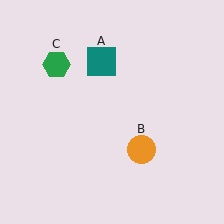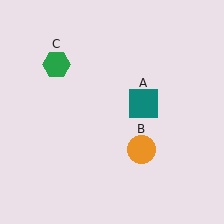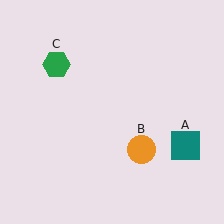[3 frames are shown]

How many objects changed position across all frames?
1 object changed position: teal square (object A).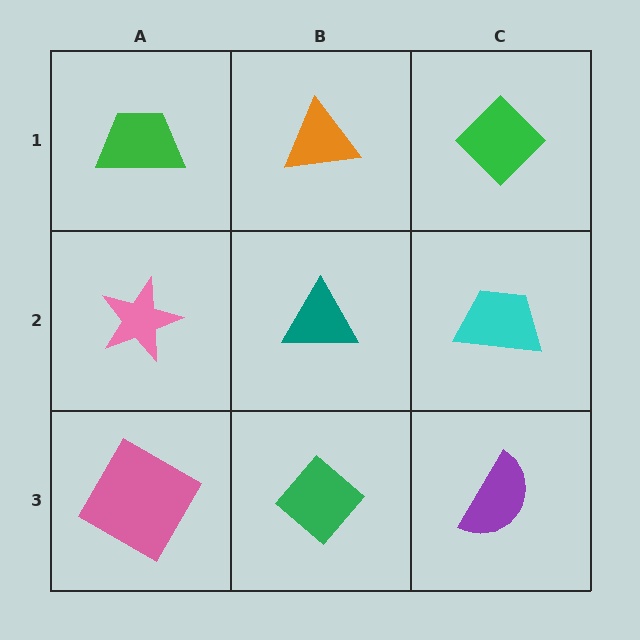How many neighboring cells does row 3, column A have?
2.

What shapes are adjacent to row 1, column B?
A teal triangle (row 2, column B), a green trapezoid (row 1, column A), a green diamond (row 1, column C).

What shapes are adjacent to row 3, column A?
A pink star (row 2, column A), a green diamond (row 3, column B).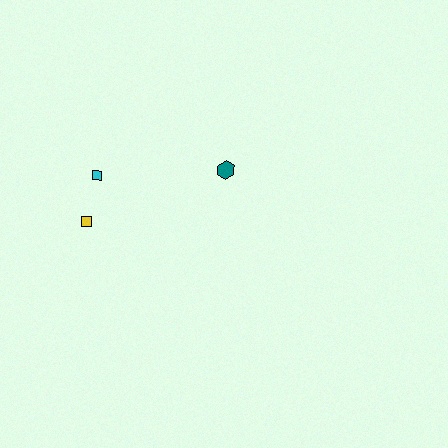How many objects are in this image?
There are 3 objects.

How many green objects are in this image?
There are no green objects.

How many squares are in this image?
There are 2 squares.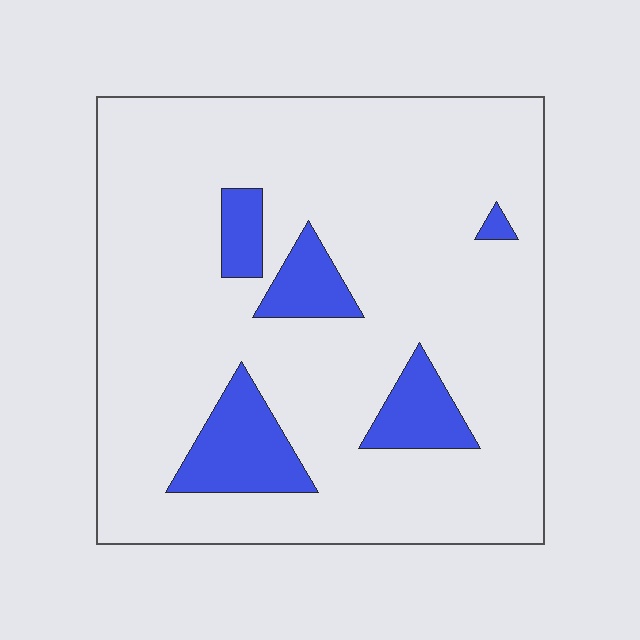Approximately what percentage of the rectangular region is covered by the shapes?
Approximately 15%.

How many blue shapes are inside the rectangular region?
5.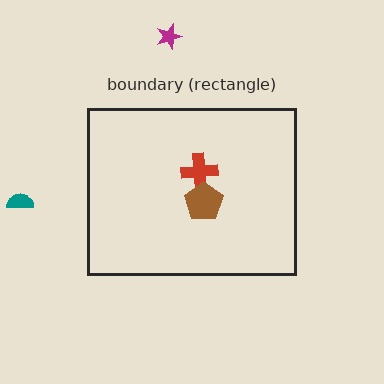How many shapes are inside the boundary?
2 inside, 2 outside.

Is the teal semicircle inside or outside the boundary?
Outside.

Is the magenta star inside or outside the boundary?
Outside.